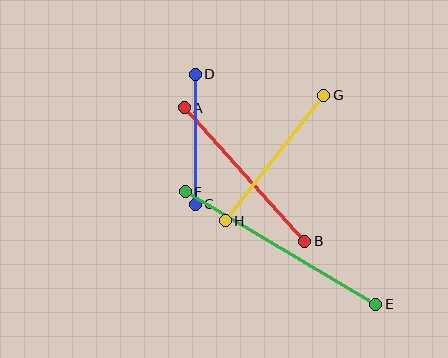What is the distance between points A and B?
The distance is approximately 180 pixels.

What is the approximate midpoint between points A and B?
The midpoint is at approximately (245, 175) pixels.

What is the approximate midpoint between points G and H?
The midpoint is at approximately (275, 158) pixels.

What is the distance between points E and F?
The distance is approximately 221 pixels.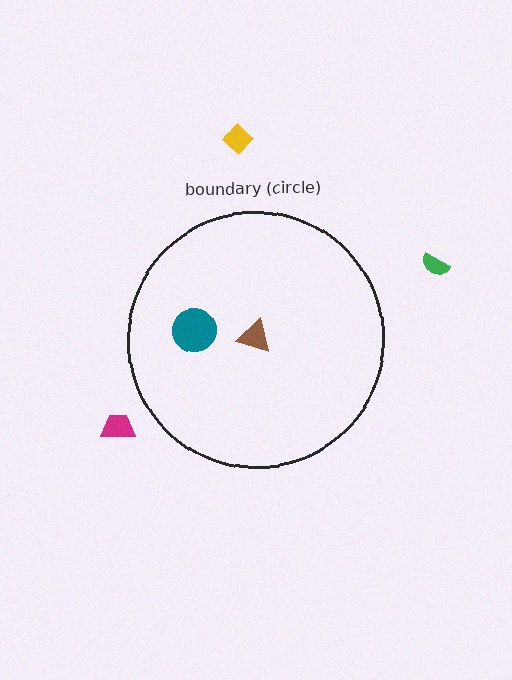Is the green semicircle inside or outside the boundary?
Outside.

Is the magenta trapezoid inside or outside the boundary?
Outside.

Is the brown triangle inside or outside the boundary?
Inside.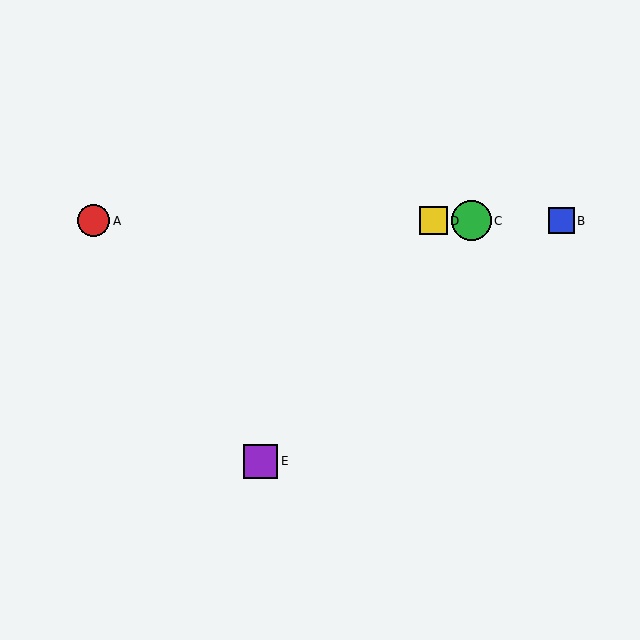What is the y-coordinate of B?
Object B is at y≈221.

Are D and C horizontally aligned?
Yes, both are at y≈221.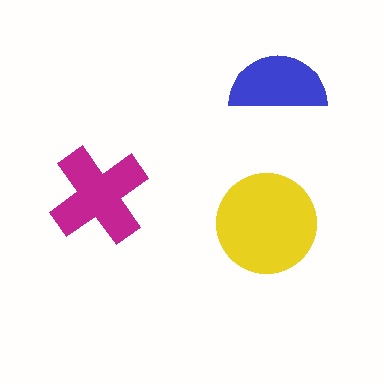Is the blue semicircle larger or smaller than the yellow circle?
Smaller.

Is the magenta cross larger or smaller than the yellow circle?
Smaller.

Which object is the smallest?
The blue semicircle.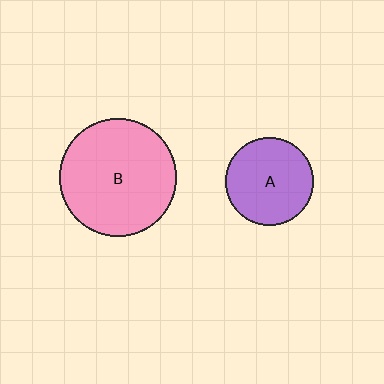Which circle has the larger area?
Circle B (pink).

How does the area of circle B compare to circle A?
Approximately 1.8 times.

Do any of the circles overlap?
No, none of the circles overlap.